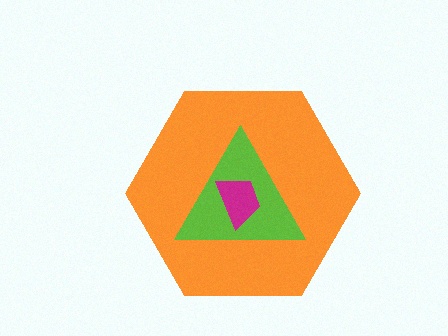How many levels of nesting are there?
3.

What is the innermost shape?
The magenta trapezoid.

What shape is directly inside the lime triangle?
The magenta trapezoid.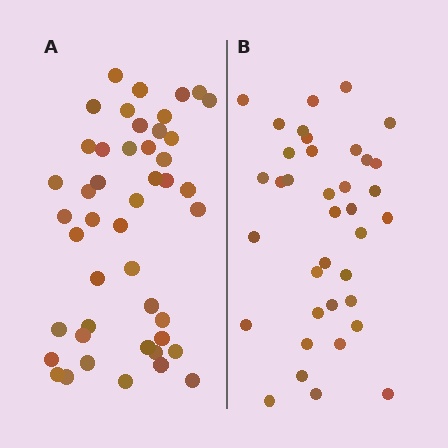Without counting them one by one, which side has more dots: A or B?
Region A (the left region) has more dots.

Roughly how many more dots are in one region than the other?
Region A has roughly 8 or so more dots than region B.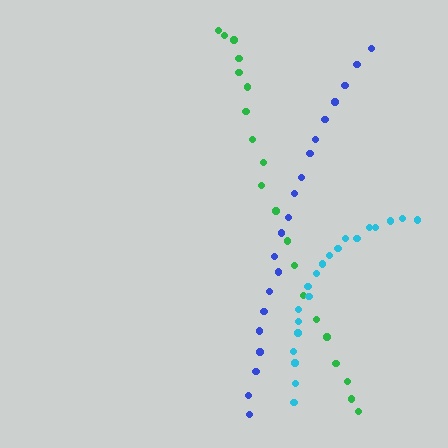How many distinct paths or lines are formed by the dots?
There are 3 distinct paths.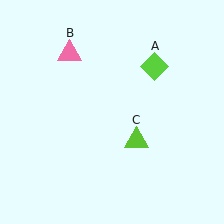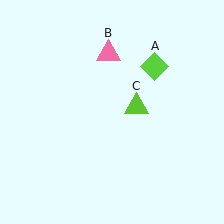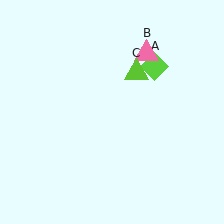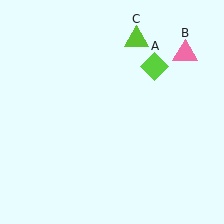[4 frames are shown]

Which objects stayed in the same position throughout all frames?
Lime diamond (object A) remained stationary.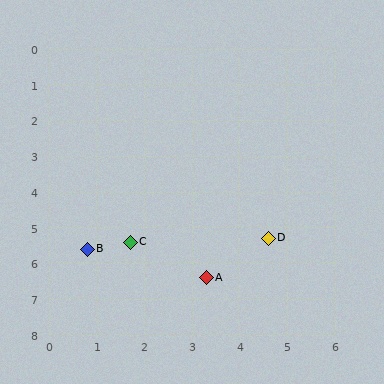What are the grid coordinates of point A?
Point A is at approximately (3.3, 6.4).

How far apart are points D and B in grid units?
Points D and B are about 3.8 grid units apart.